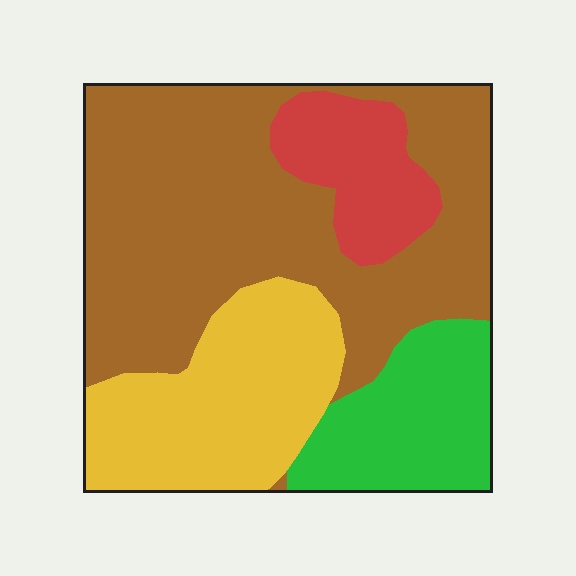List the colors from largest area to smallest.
From largest to smallest: brown, yellow, green, red.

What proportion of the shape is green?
Green takes up about one sixth (1/6) of the shape.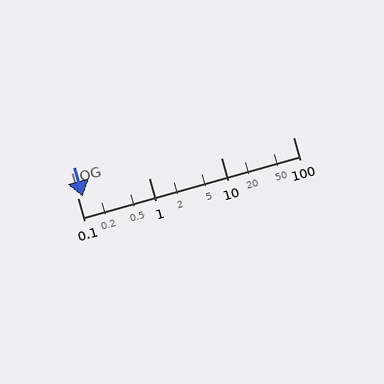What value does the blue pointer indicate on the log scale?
The pointer indicates approximately 0.12.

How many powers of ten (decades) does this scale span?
The scale spans 3 decades, from 0.1 to 100.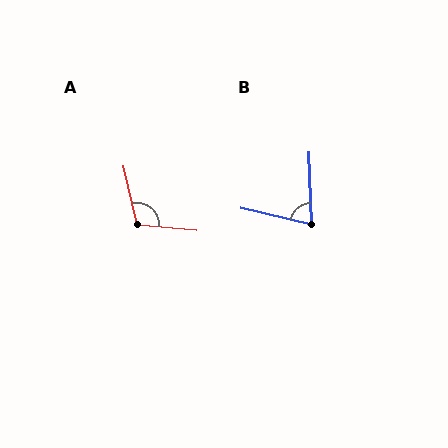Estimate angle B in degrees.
Approximately 74 degrees.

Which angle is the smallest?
B, at approximately 74 degrees.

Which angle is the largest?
A, at approximately 108 degrees.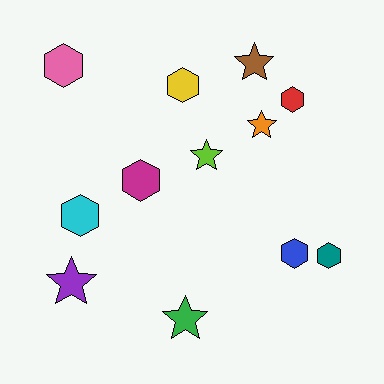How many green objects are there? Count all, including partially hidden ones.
There is 1 green object.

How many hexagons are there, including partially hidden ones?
There are 7 hexagons.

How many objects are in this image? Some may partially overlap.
There are 12 objects.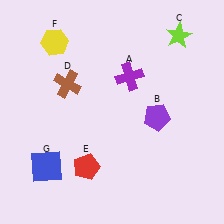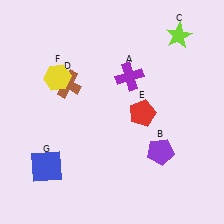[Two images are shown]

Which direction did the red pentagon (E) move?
The red pentagon (E) moved right.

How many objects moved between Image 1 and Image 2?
3 objects moved between the two images.